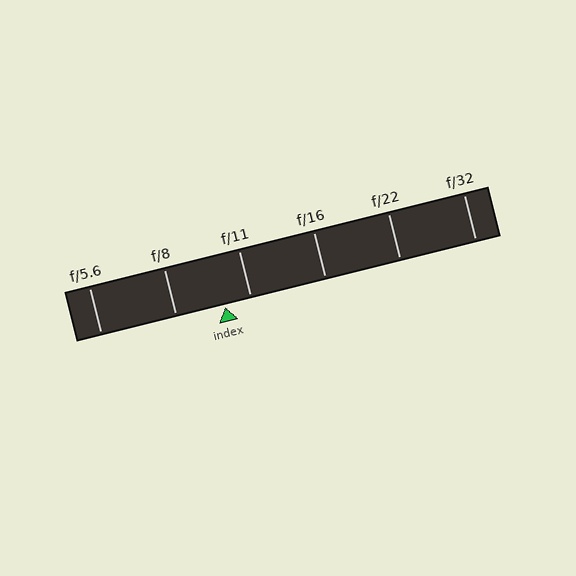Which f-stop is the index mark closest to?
The index mark is closest to f/11.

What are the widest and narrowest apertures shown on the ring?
The widest aperture shown is f/5.6 and the narrowest is f/32.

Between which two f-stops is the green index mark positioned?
The index mark is between f/8 and f/11.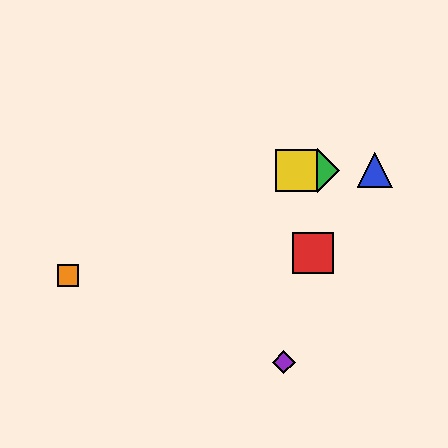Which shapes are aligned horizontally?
The blue triangle, the green diamond, the yellow square are aligned horizontally.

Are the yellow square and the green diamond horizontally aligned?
Yes, both are at y≈170.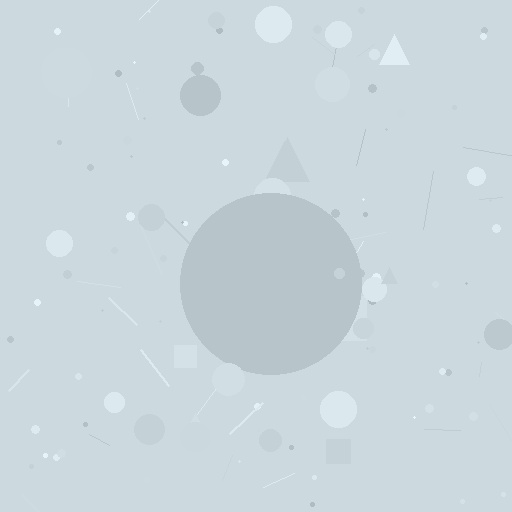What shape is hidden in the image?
A circle is hidden in the image.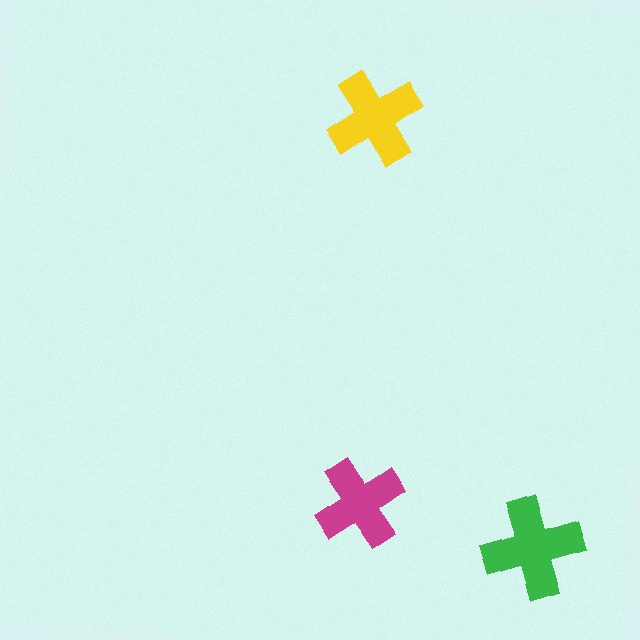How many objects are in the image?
There are 3 objects in the image.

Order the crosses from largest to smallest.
the green one, the yellow one, the magenta one.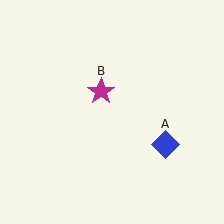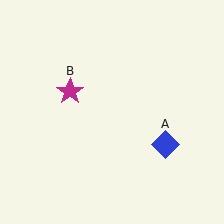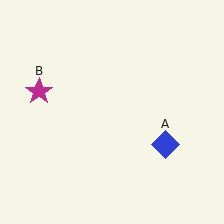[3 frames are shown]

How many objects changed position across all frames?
1 object changed position: magenta star (object B).